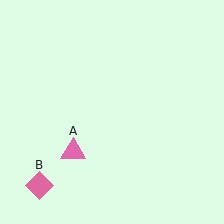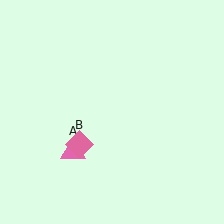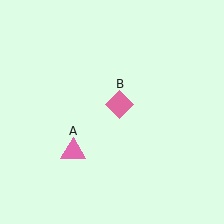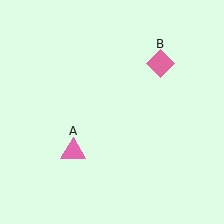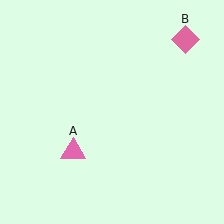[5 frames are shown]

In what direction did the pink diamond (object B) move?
The pink diamond (object B) moved up and to the right.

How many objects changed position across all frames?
1 object changed position: pink diamond (object B).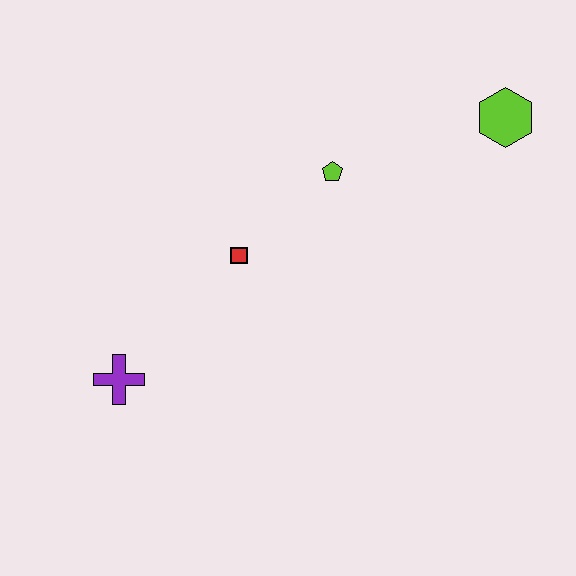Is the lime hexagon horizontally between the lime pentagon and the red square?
No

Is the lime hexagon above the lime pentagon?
Yes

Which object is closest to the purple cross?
The red square is closest to the purple cross.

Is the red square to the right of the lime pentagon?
No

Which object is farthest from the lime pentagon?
The purple cross is farthest from the lime pentagon.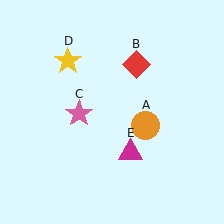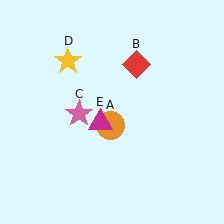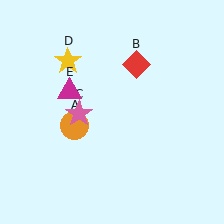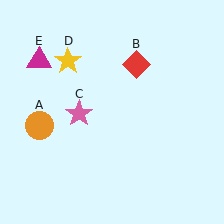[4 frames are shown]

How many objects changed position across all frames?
2 objects changed position: orange circle (object A), magenta triangle (object E).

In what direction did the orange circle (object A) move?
The orange circle (object A) moved left.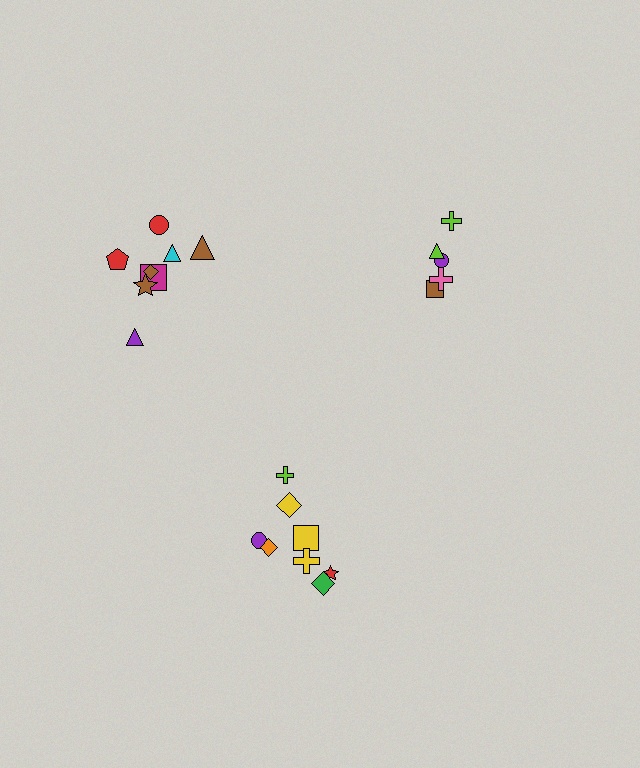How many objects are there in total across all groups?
There are 21 objects.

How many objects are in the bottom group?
There are 8 objects.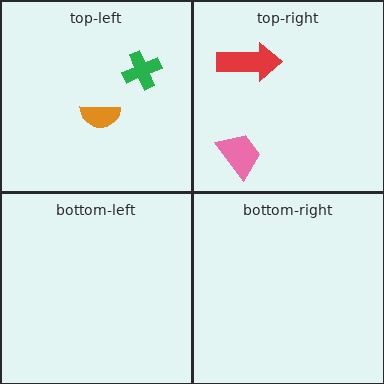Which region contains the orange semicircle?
The top-left region.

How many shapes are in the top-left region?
2.